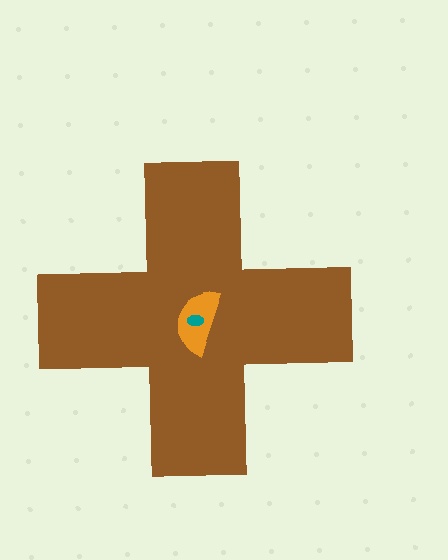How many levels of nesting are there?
3.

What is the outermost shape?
The brown cross.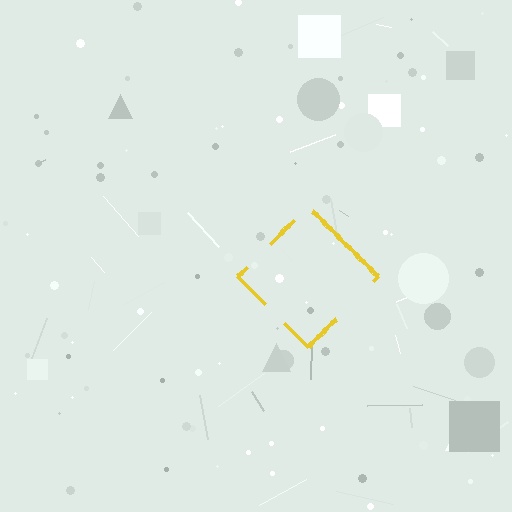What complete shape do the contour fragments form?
The contour fragments form a diamond.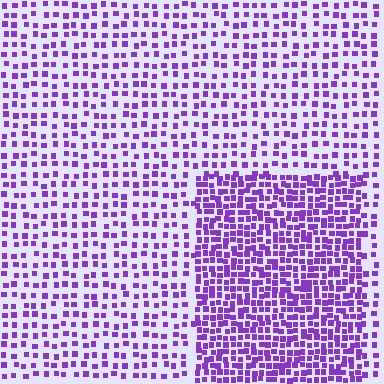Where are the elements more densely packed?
The elements are more densely packed inside the rectangle boundary.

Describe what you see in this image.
The image contains small purple elements arranged at two different densities. A rectangle-shaped region is visible where the elements are more densely packed than the surrounding area.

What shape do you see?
I see a rectangle.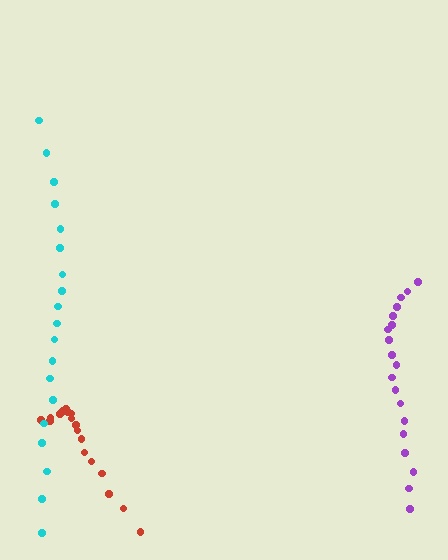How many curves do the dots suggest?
There are 3 distinct paths.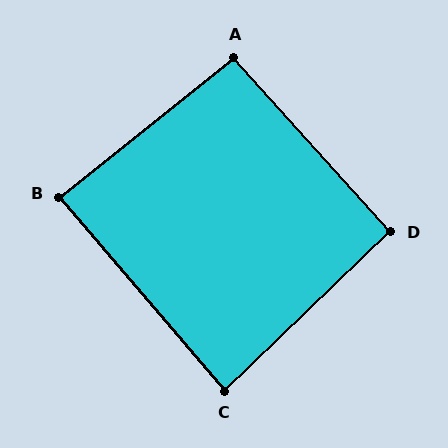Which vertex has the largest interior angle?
A, at approximately 93 degrees.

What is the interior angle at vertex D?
Approximately 92 degrees (approximately right).